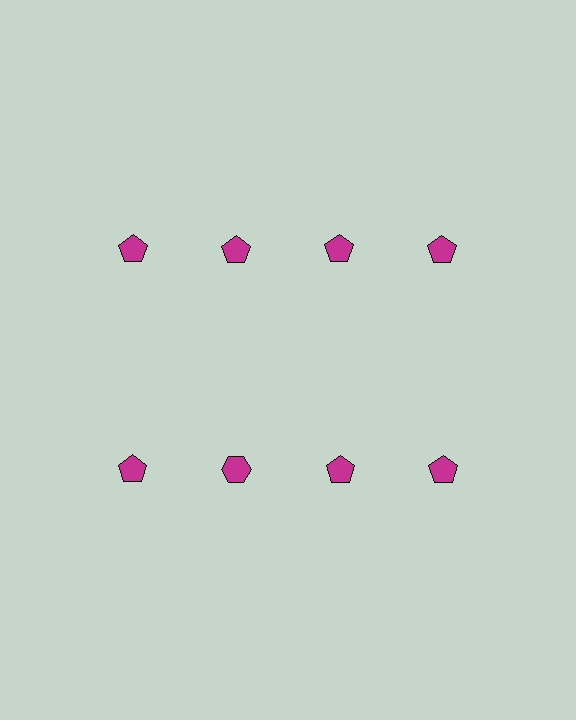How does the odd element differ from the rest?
It has a different shape: hexagon instead of pentagon.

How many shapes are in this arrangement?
There are 8 shapes arranged in a grid pattern.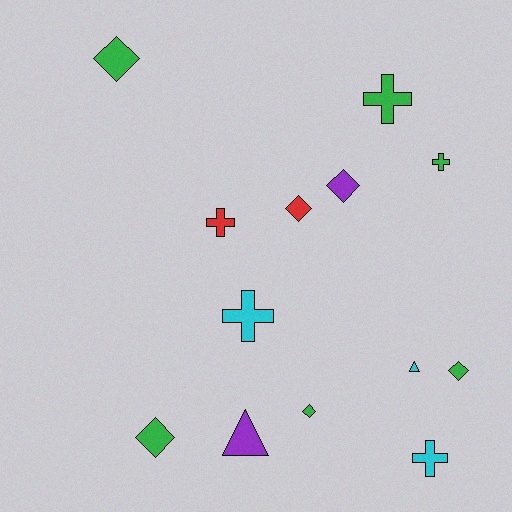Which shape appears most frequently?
Diamond, with 6 objects.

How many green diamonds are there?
There are 4 green diamonds.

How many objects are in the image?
There are 13 objects.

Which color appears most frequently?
Green, with 6 objects.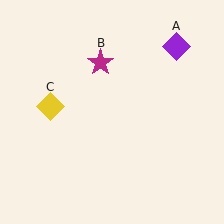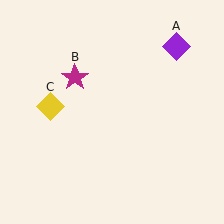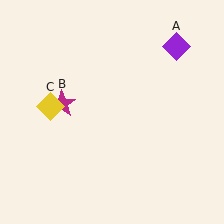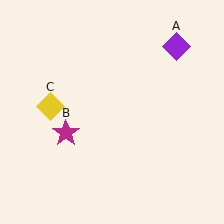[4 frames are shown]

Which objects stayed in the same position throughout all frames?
Purple diamond (object A) and yellow diamond (object C) remained stationary.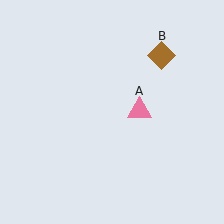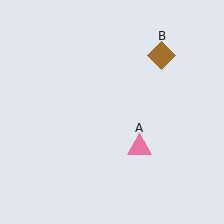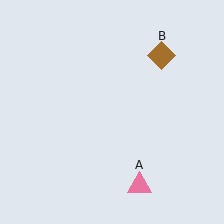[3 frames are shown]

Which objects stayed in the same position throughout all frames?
Brown diamond (object B) remained stationary.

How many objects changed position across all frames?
1 object changed position: pink triangle (object A).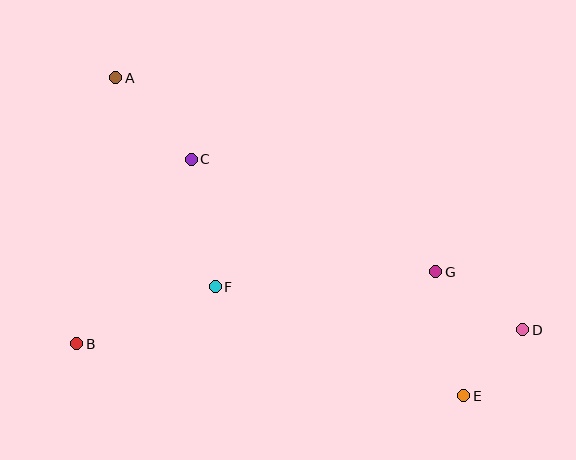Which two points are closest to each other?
Points D and E are closest to each other.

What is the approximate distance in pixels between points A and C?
The distance between A and C is approximately 111 pixels.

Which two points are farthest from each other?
Points A and D are farthest from each other.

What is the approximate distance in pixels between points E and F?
The distance between E and F is approximately 271 pixels.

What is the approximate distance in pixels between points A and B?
The distance between A and B is approximately 269 pixels.